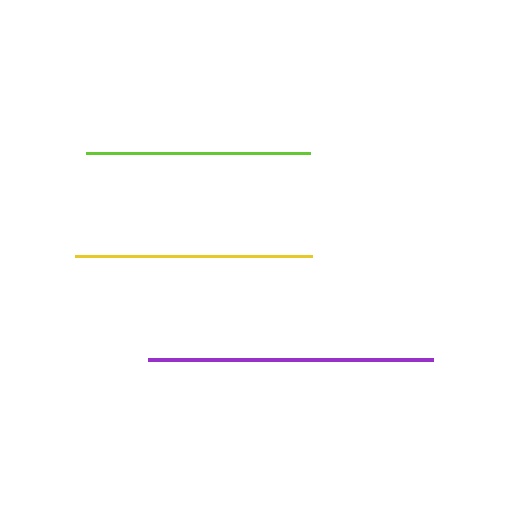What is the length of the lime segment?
The lime segment is approximately 224 pixels long.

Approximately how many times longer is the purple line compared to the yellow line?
The purple line is approximately 1.2 times the length of the yellow line.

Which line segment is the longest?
The purple line is the longest at approximately 285 pixels.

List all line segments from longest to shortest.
From longest to shortest: purple, yellow, lime.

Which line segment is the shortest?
The lime line is the shortest at approximately 224 pixels.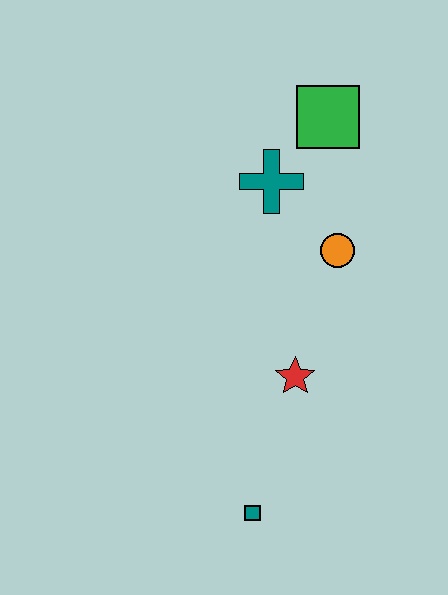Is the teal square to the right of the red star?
No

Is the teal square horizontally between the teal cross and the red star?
No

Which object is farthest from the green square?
The teal square is farthest from the green square.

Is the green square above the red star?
Yes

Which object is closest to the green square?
The teal cross is closest to the green square.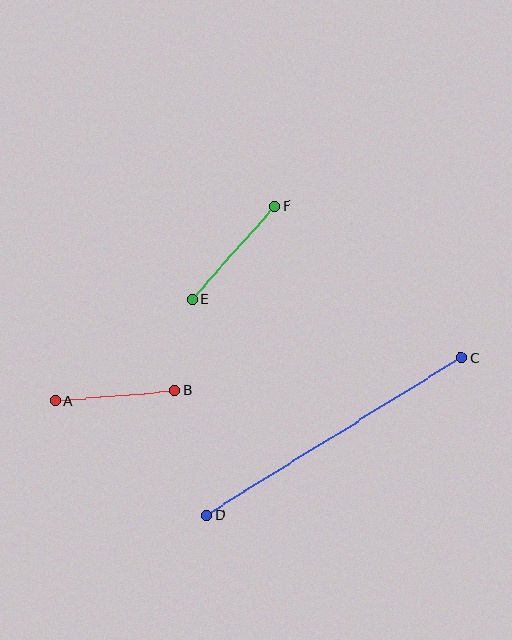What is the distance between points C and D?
The distance is approximately 300 pixels.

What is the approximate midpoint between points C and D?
The midpoint is at approximately (334, 436) pixels.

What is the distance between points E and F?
The distance is approximately 125 pixels.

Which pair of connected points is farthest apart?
Points C and D are farthest apart.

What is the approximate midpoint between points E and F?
The midpoint is at approximately (234, 253) pixels.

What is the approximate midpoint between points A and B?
The midpoint is at approximately (115, 396) pixels.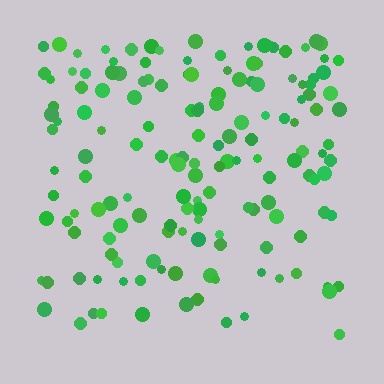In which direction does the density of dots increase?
From bottom to top, with the top side densest.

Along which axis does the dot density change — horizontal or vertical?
Vertical.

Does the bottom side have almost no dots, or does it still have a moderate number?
Still a moderate number, just noticeably fewer than the top.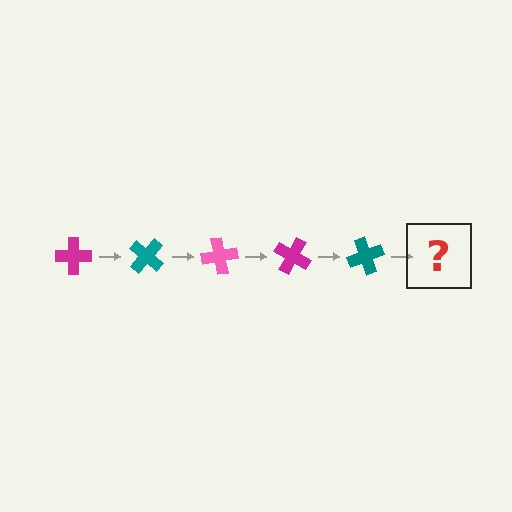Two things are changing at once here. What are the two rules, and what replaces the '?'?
The two rules are that it rotates 40 degrees each step and the color cycles through magenta, teal, and pink. The '?' should be a pink cross, rotated 200 degrees from the start.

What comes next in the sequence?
The next element should be a pink cross, rotated 200 degrees from the start.